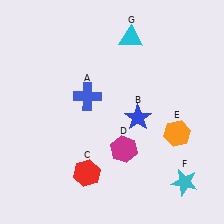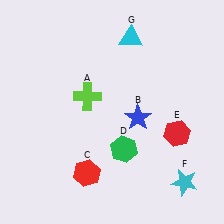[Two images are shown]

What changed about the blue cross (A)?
In Image 1, A is blue. In Image 2, it changed to lime.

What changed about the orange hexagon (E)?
In Image 1, E is orange. In Image 2, it changed to red.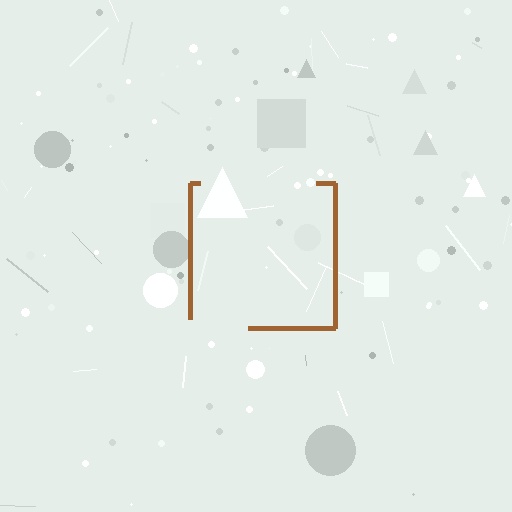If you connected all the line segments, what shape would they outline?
They would outline a square.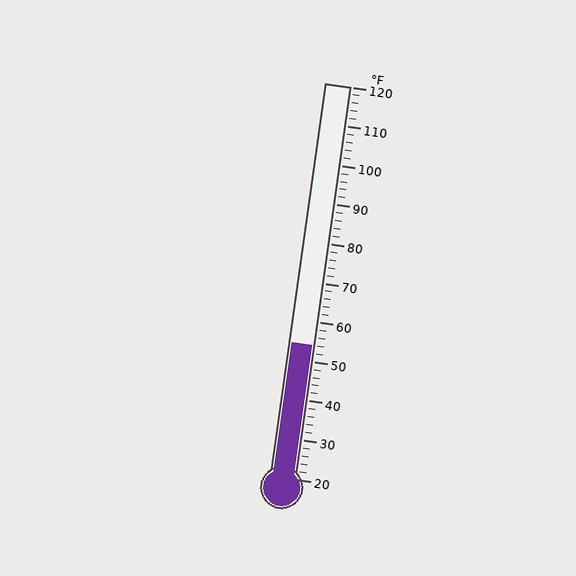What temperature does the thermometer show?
The thermometer shows approximately 54°F.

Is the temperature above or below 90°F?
The temperature is below 90°F.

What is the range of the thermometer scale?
The thermometer scale ranges from 20°F to 120°F.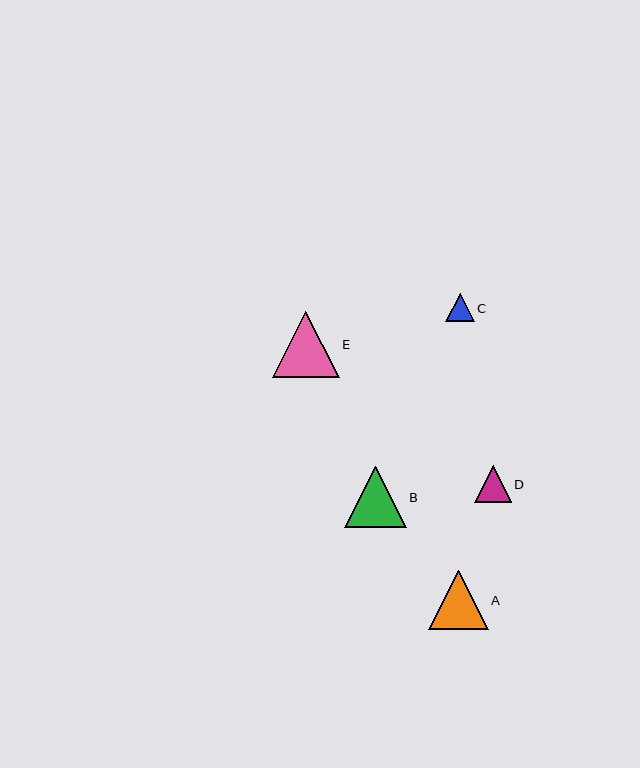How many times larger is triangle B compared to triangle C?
Triangle B is approximately 2.2 times the size of triangle C.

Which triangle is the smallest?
Triangle C is the smallest with a size of approximately 28 pixels.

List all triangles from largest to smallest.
From largest to smallest: E, B, A, D, C.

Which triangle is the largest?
Triangle E is the largest with a size of approximately 66 pixels.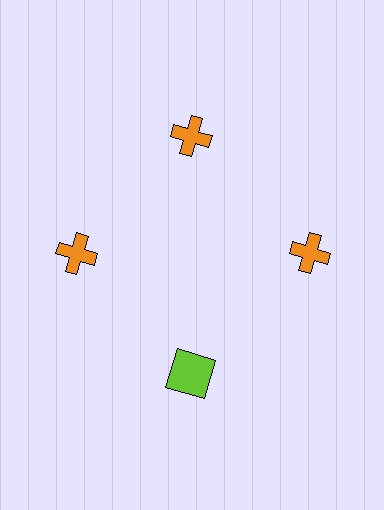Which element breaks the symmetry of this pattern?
The lime square at roughly the 6 o'clock position breaks the symmetry. All other shapes are orange crosses.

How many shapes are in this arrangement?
There are 4 shapes arranged in a ring pattern.